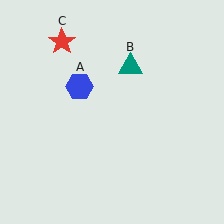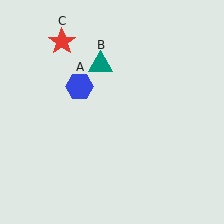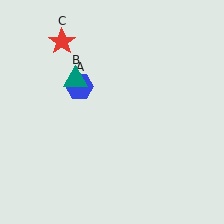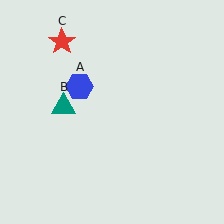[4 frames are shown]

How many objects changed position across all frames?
1 object changed position: teal triangle (object B).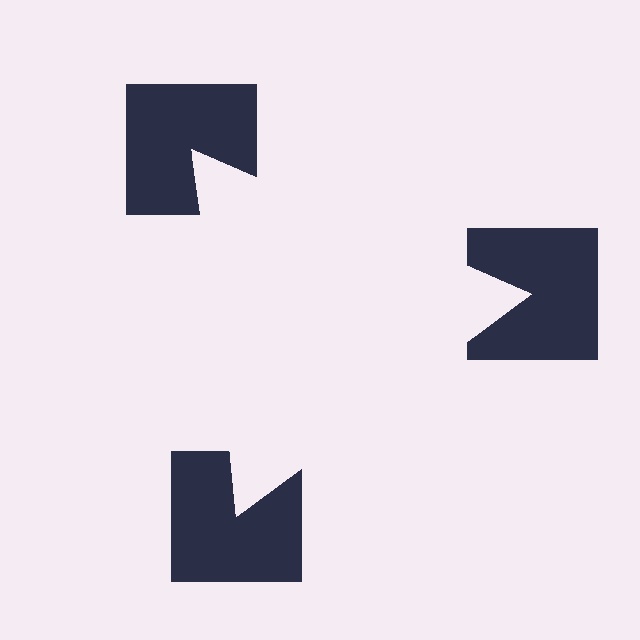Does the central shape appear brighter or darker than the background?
It typically appears slightly brighter than the background, even though no actual brightness change is drawn.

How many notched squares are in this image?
There are 3 — one at each vertex of the illusory triangle.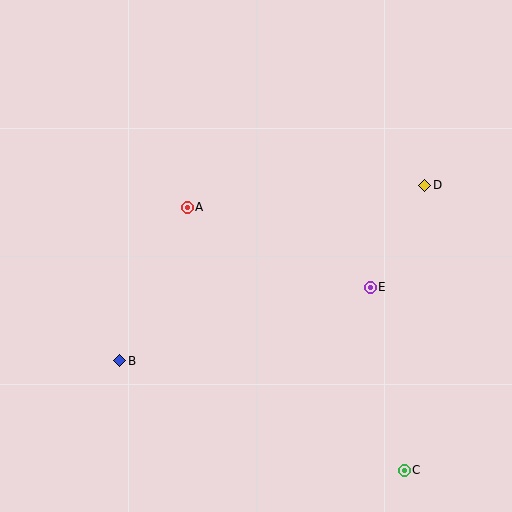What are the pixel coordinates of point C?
Point C is at (404, 470).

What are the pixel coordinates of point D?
Point D is at (425, 185).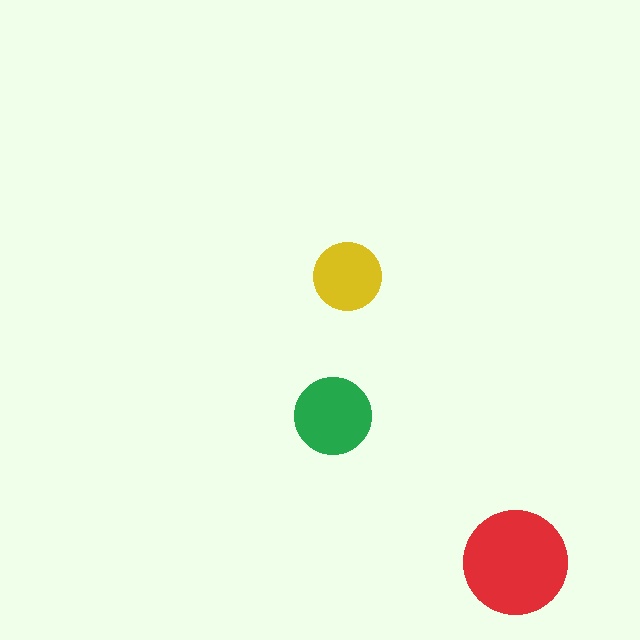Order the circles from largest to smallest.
the red one, the green one, the yellow one.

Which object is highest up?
The yellow circle is topmost.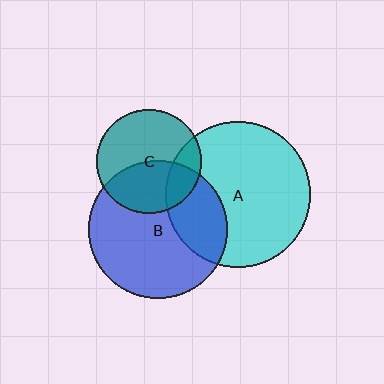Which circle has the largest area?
Circle A (cyan).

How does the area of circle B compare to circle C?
Approximately 1.8 times.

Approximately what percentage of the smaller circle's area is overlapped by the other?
Approximately 20%.